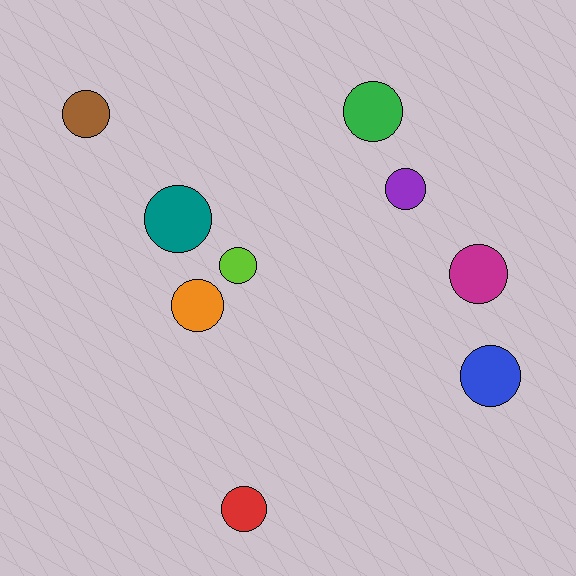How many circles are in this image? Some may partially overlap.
There are 9 circles.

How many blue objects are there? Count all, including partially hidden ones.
There is 1 blue object.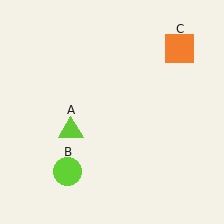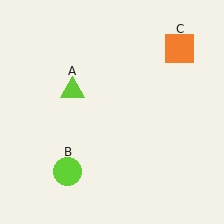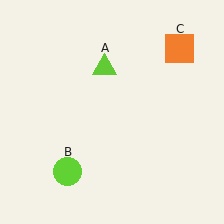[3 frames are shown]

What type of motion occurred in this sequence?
The lime triangle (object A) rotated clockwise around the center of the scene.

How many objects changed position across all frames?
1 object changed position: lime triangle (object A).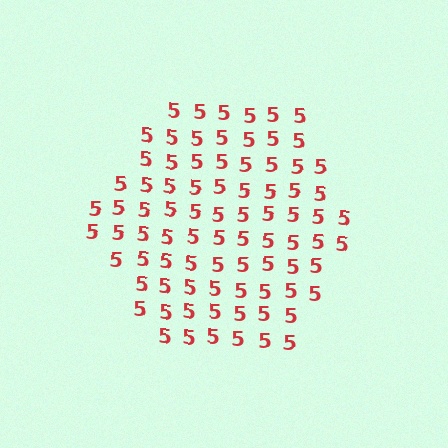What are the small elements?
The small elements are digit 5's.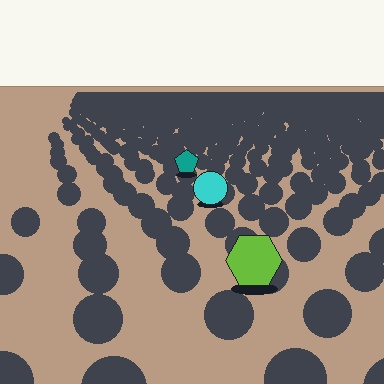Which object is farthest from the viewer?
The teal pentagon is farthest from the viewer. It appears smaller and the ground texture around it is denser.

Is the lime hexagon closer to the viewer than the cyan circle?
Yes. The lime hexagon is closer — you can tell from the texture gradient: the ground texture is coarser near it.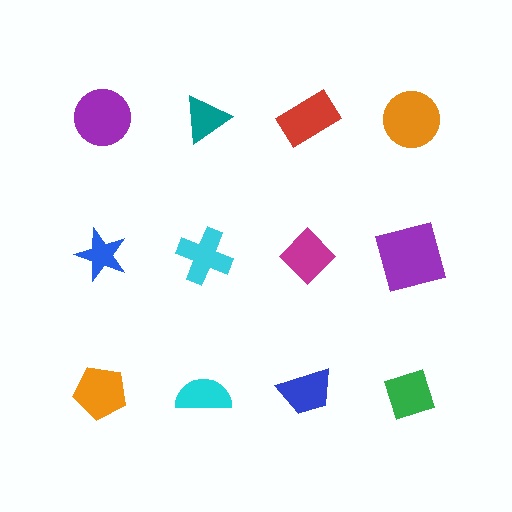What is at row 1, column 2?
A teal triangle.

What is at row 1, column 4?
An orange circle.